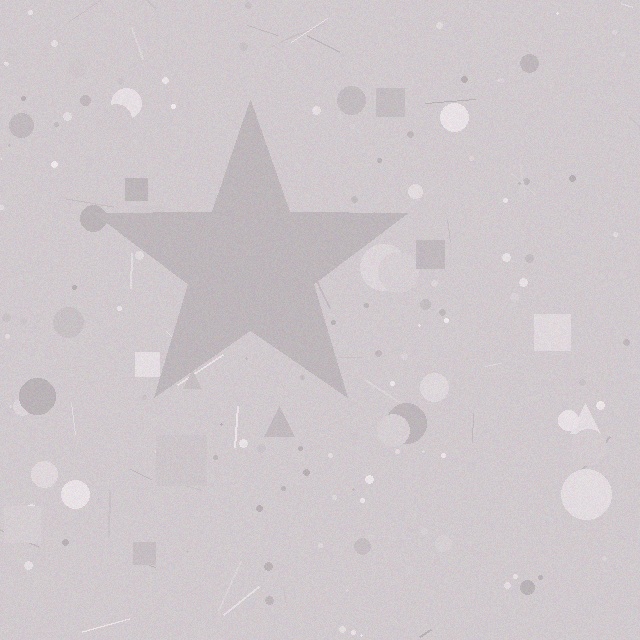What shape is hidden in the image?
A star is hidden in the image.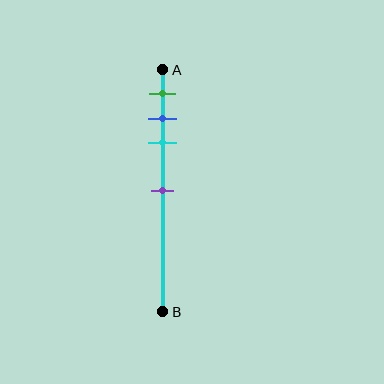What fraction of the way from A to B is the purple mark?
The purple mark is approximately 50% (0.5) of the way from A to B.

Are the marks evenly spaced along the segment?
No, the marks are not evenly spaced.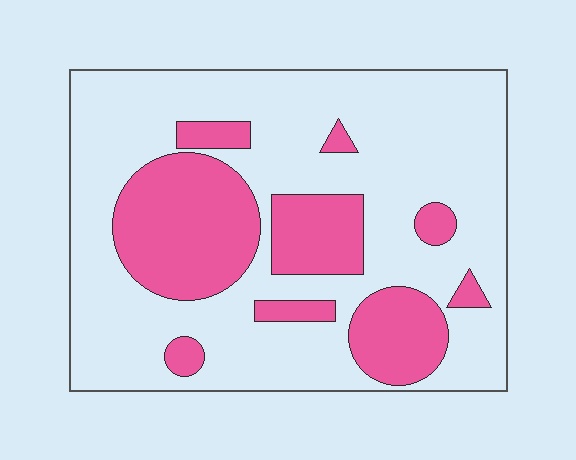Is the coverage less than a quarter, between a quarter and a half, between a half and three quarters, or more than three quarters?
Between a quarter and a half.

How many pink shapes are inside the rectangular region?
9.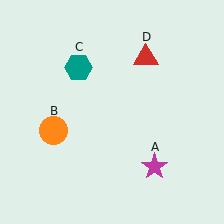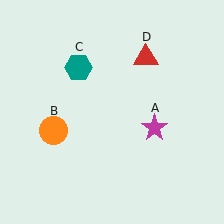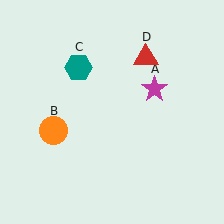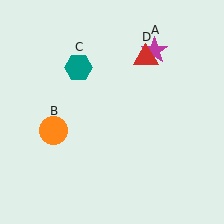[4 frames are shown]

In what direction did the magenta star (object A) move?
The magenta star (object A) moved up.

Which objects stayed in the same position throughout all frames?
Orange circle (object B) and teal hexagon (object C) and red triangle (object D) remained stationary.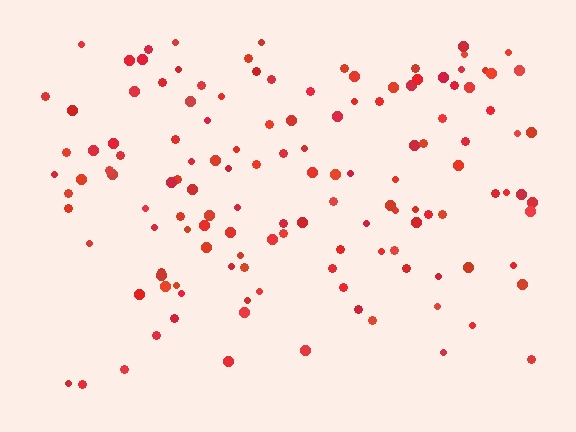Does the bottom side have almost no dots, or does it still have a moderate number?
Still a moderate number, just noticeably fewer than the top.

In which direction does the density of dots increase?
From bottom to top, with the top side densest.